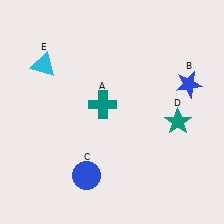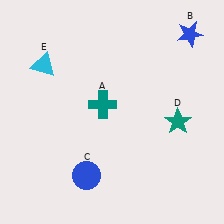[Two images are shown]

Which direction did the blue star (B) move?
The blue star (B) moved up.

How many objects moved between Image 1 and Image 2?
1 object moved between the two images.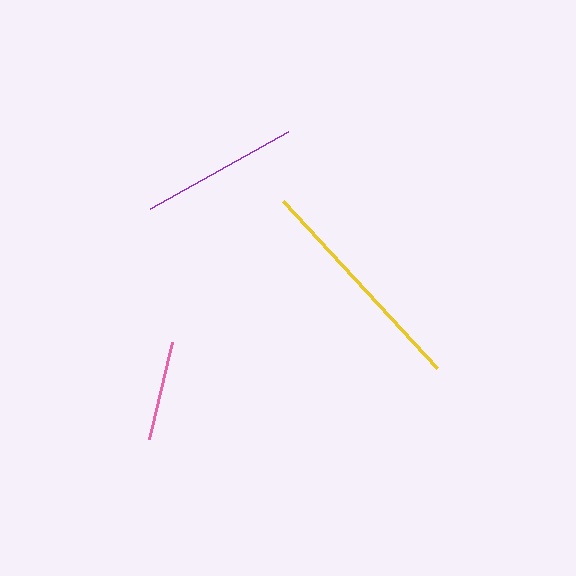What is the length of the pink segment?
The pink segment is approximately 100 pixels long.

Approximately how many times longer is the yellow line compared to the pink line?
The yellow line is approximately 2.3 times the length of the pink line.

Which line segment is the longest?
The yellow line is the longest at approximately 227 pixels.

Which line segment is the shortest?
The pink line is the shortest at approximately 100 pixels.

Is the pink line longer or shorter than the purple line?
The purple line is longer than the pink line.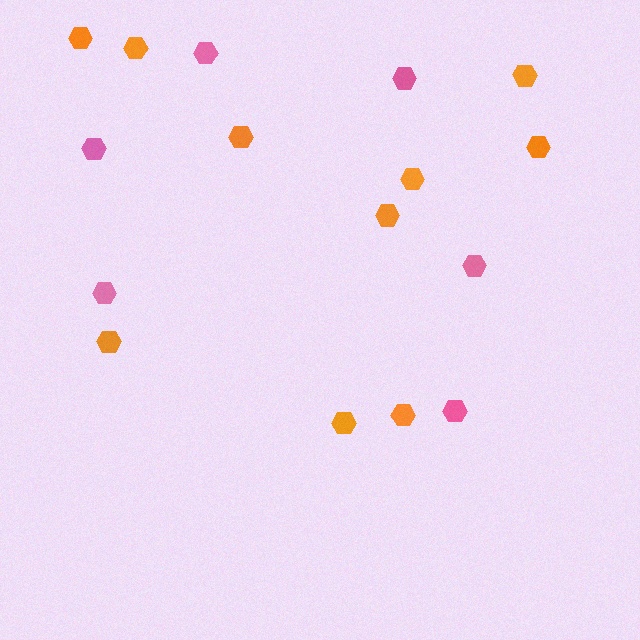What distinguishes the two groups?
There are 2 groups: one group of orange hexagons (10) and one group of pink hexagons (6).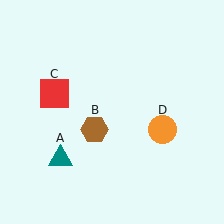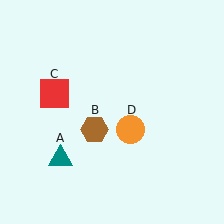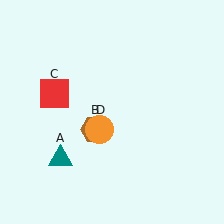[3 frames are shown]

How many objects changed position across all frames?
1 object changed position: orange circle (object D).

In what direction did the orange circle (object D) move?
The orange circle (object D) moved left.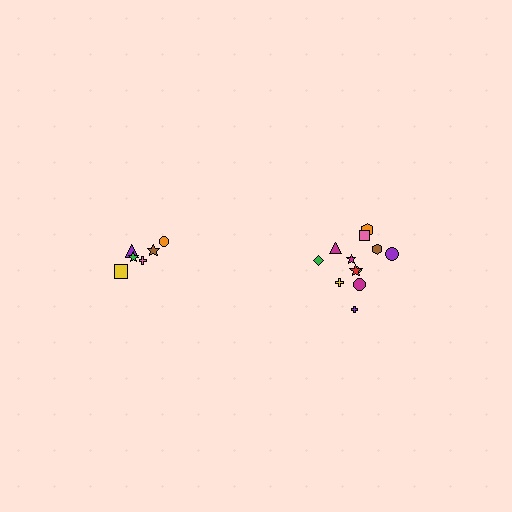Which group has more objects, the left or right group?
The right group.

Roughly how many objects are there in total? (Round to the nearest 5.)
Roughly 20 objects in total.